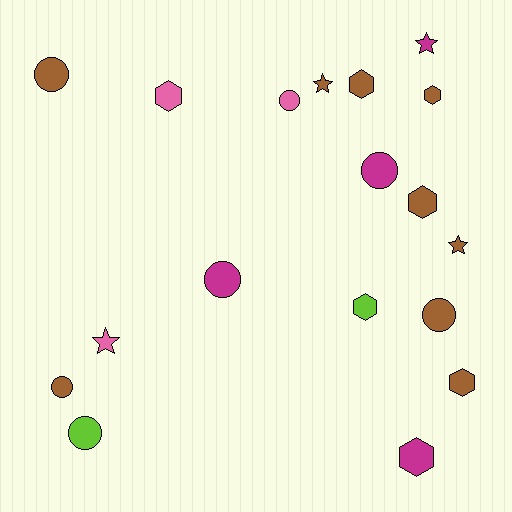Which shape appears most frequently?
Hexagon, with 7 objects.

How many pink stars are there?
There is 1 pink star.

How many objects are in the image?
There are 18 objects.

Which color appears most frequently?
Brown, with 9 objects.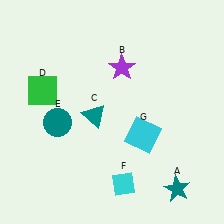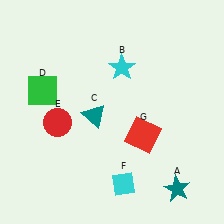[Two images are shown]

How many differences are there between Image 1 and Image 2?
There are 3 differences between the two images.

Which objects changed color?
B changed from purple to cyan. E changed from teal to red. G changed from cyan to red.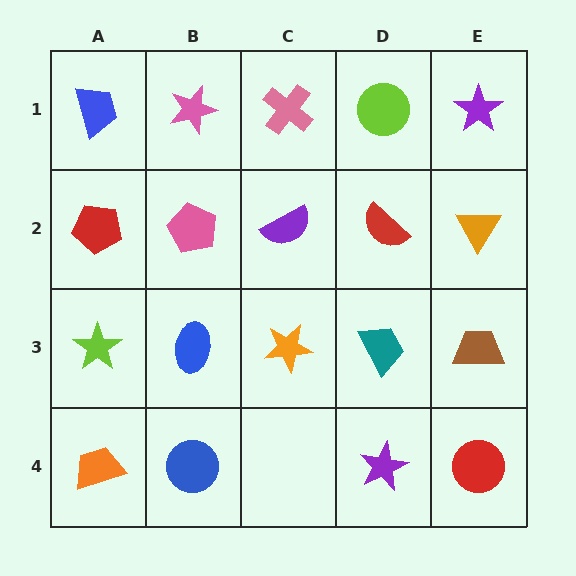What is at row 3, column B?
A blue ellipse.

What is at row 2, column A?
A red pentagon.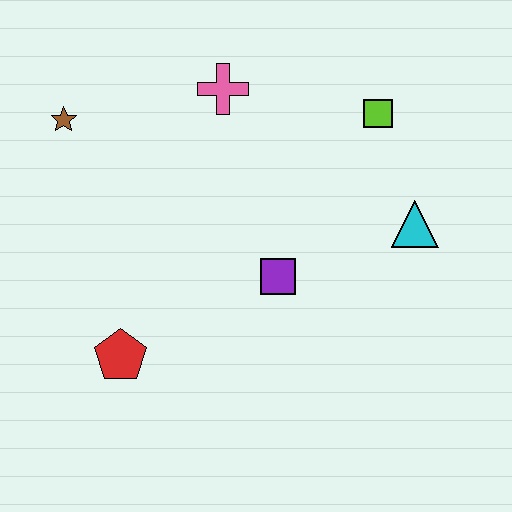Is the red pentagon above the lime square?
No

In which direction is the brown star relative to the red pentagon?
The brown star is above the red pentagon.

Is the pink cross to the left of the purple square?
Yes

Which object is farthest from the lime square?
The red pentagon is farthest from the lime square.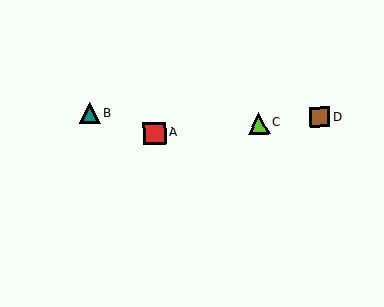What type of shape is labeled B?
Shape B is a teal triangle.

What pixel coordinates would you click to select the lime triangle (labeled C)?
Click at (259, 123) to select the lime triangle C.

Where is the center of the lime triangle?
The center of the lime triangle is at (259, 123).